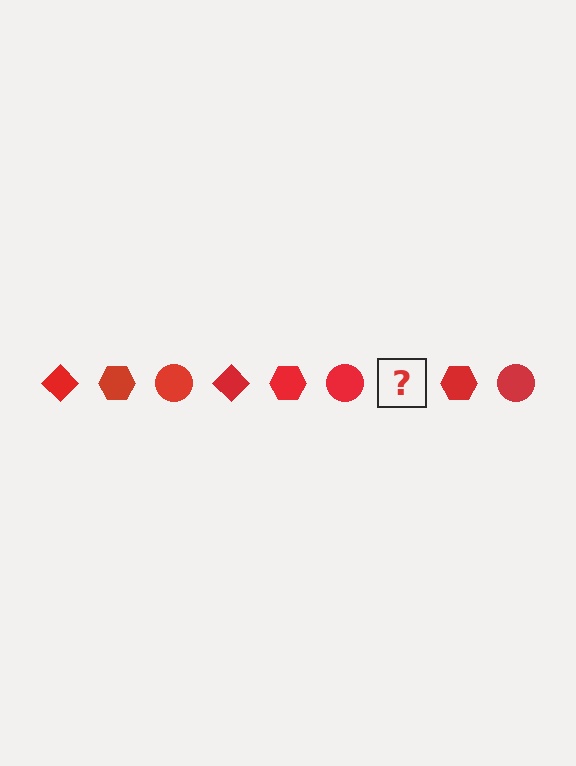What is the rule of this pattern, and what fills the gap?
The rule is that the pattern cycles through diamond, hexagon, circle shapes in red. The gap should be filled with a red diamond.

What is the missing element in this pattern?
The missing element is a red diamond.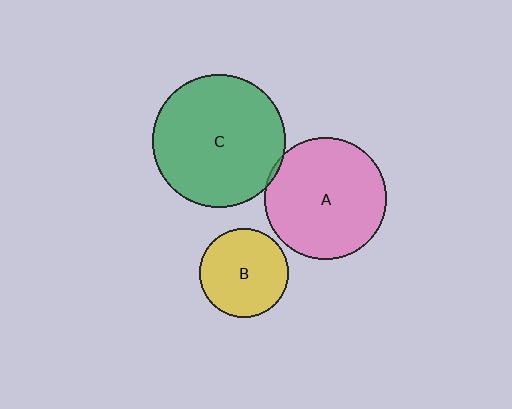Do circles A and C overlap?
Yes.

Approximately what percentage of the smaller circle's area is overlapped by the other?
Approximately 5%.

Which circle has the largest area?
Circle C (green).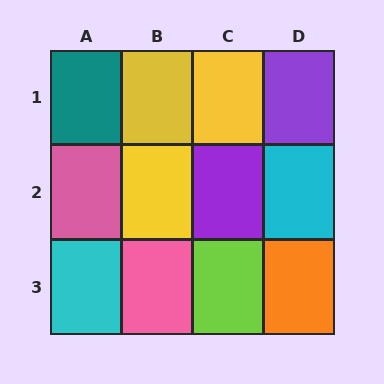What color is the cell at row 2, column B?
Yellow.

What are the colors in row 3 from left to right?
Cyan, pink, lime, orange.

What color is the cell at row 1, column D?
Purple.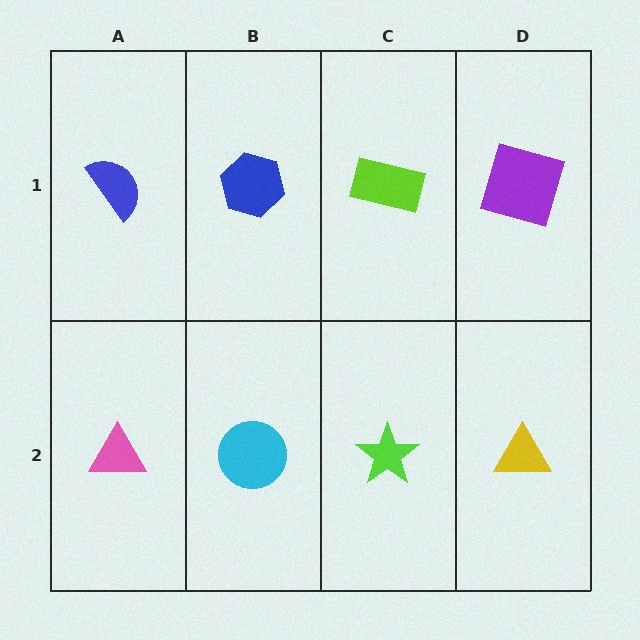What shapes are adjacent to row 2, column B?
A blue hexagon (row 1, column B), a pink triangle (row 2, column A), a lime star (row 2, column C).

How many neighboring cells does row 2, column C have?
3.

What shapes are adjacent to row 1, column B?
A cyan circle (row 2, column B), a blue semicircle (row 1, column A), a lime rectangle (row 1, column C).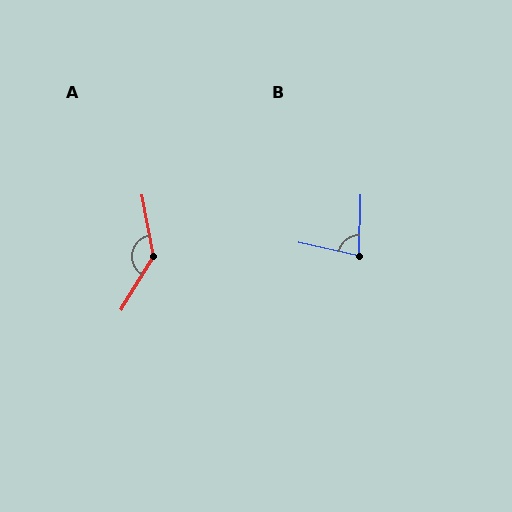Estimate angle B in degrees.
Approximately 79 degrees.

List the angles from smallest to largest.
B (79°), A (138°).